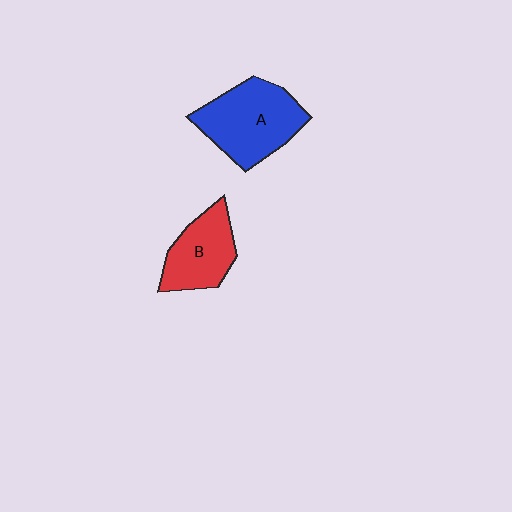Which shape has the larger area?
Shape A (blue).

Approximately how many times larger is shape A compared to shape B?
Approximately 1.4 times.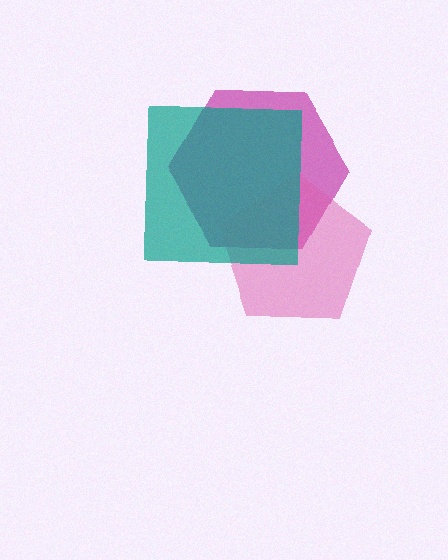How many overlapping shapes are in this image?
There are 3 overlapping shapes in the image.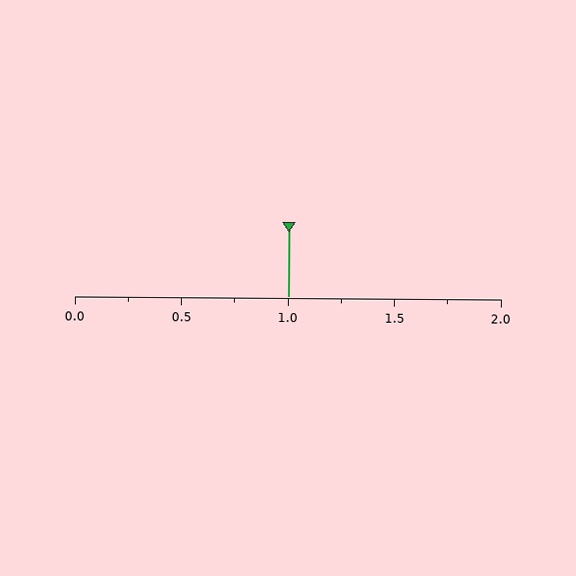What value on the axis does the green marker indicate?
The marker indicates approximately 1.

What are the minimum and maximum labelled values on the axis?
The axis runs from 0.0 to 2.0.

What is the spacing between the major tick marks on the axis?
The major ticks are spaced 0.5 apart.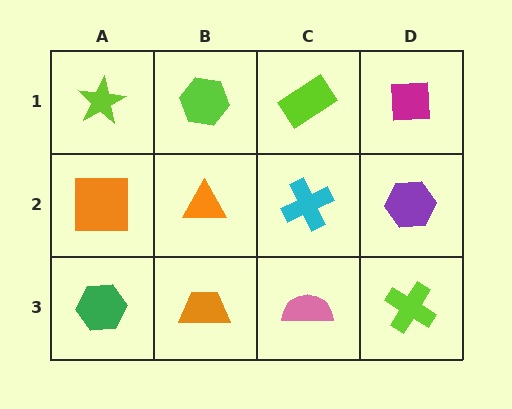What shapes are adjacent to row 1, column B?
An orange triangle (row 2, column B), a lime star (row 1, column A), a lime rectangle (row 1, column C).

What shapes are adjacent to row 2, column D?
A magenta square (row 1, column D), a lime cross (row 3, column D), a cyan cross (row 2, column C).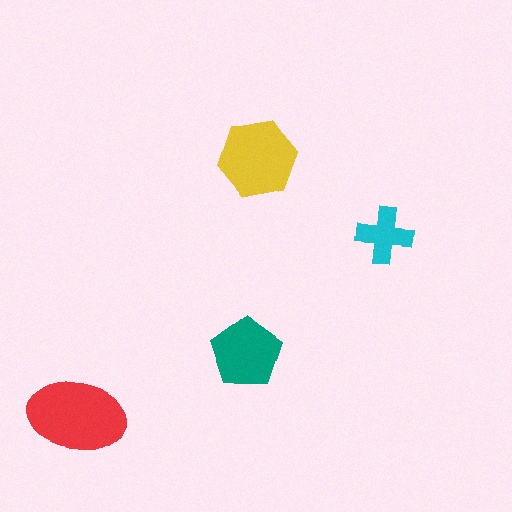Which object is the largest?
The red ellipse.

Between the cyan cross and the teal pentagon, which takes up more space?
The teal pentagon.